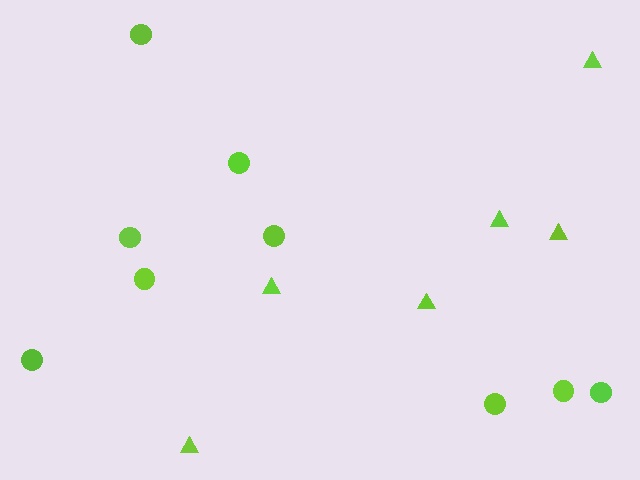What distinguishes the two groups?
There are 2 groups: one group of circles (9) and one group of triangles (6).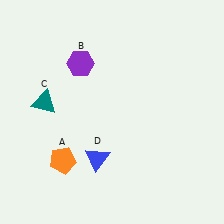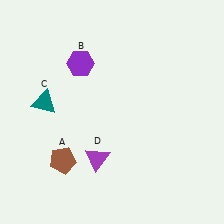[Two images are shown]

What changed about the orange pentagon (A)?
In Image 1, A is orange. In Image 2, it changed to brown.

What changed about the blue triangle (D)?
In Image 1, D is blue. In Image 2, it changed to purple.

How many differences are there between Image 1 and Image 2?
There are 2 differences between the two images.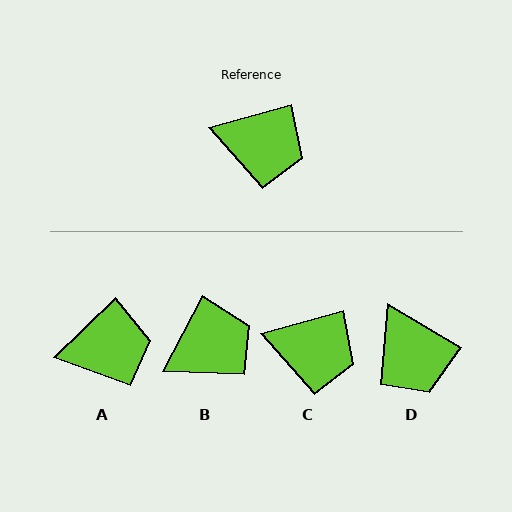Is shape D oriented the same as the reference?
No, it is off by about 46 degrees.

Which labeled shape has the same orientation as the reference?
C.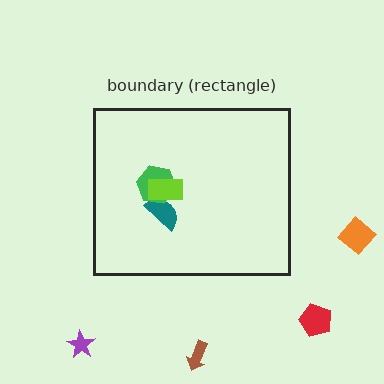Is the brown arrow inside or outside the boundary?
Outside.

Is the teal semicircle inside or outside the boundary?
Inside.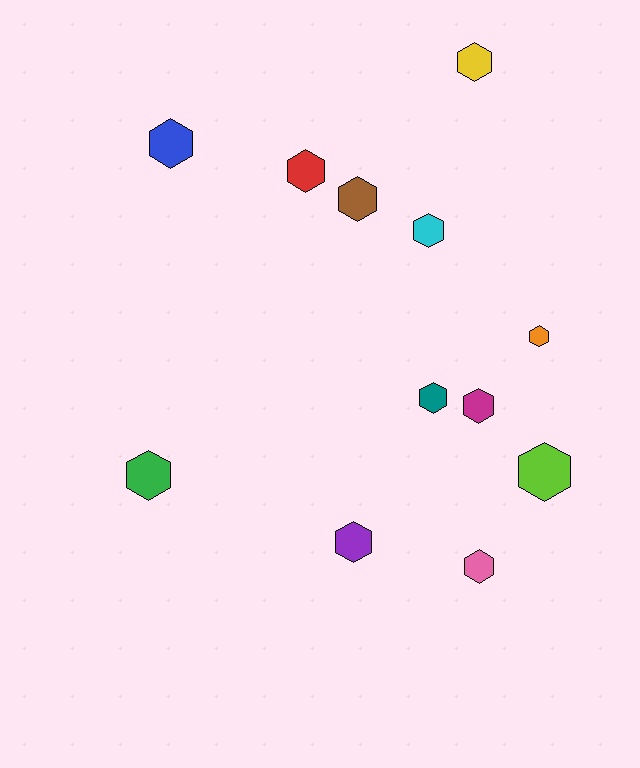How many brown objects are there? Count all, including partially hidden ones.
There is 1 brown object.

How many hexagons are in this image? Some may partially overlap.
There are 12 hexagons.